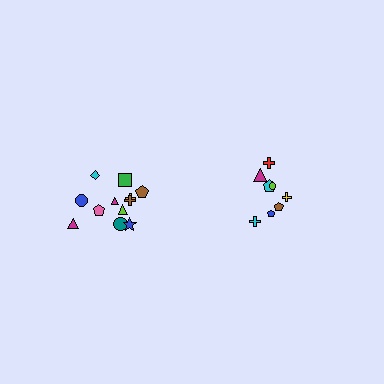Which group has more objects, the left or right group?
The left group.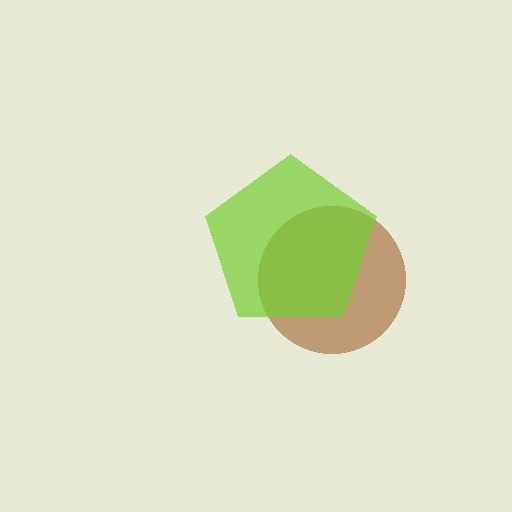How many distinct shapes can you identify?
There are 2 distinct shapes: a brown circle, a lime pentagon.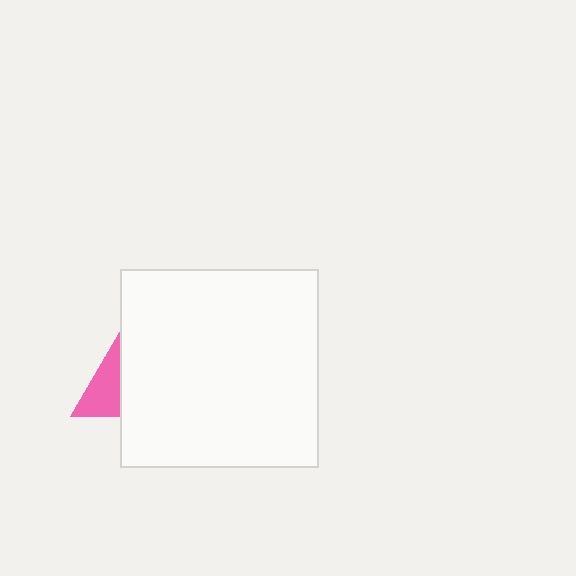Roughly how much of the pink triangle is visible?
A small part of it is visible (roughly 31%).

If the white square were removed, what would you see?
You would see the complete pink triangle.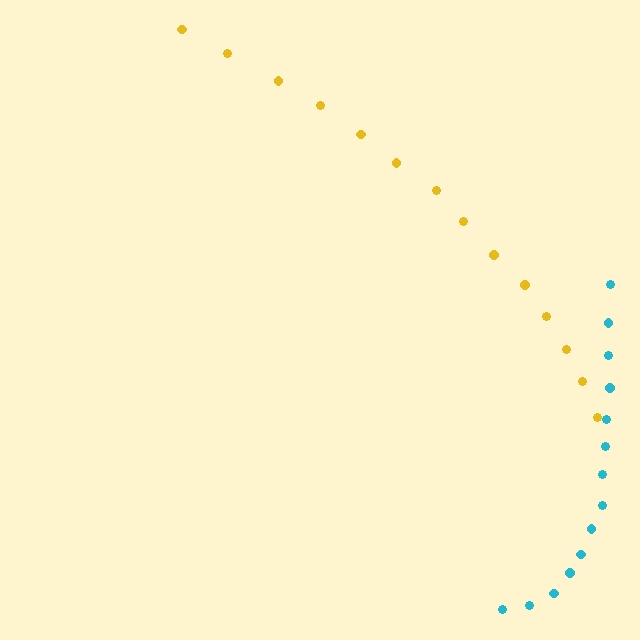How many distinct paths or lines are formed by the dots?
There are 2 distinct paths.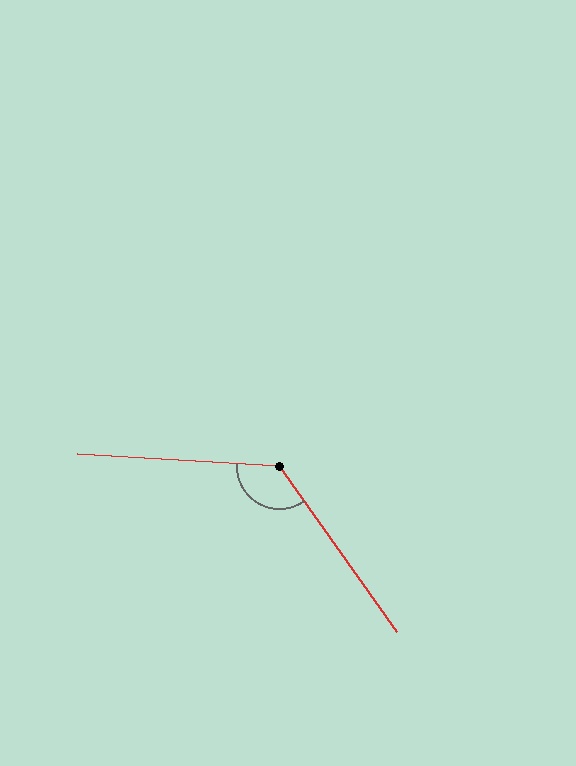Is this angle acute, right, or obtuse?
It is obtuse.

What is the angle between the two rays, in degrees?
Approximately 129 degrees.